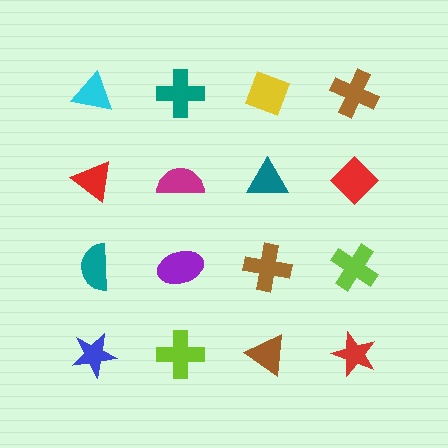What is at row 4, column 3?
A brown triangle.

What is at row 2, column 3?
A teal triangle.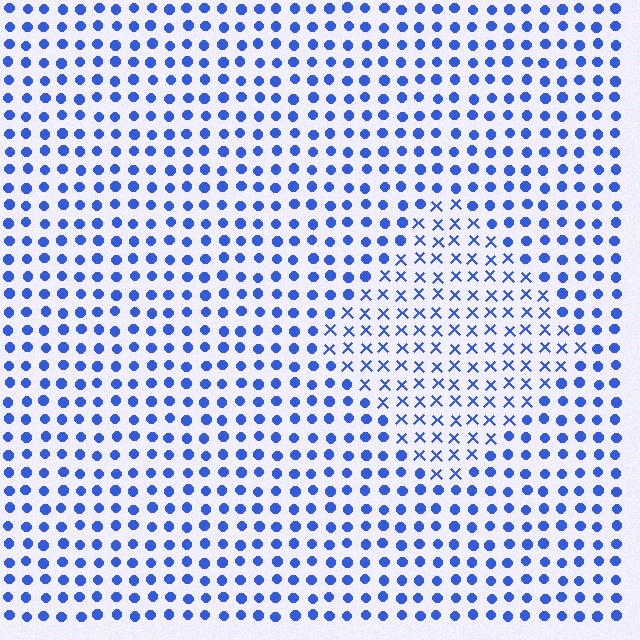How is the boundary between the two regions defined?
The boundary is defined by a change in element shape: X marks inside vs. circles outside. All elements share the same color and spacing.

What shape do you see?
I see a diamond.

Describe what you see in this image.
The image is filled with small blue elements arranged in a uniform grid. A diamond-shaped region contains X marks, while the surrounding area contains circles. The boundary is defined purely by the change in element shape.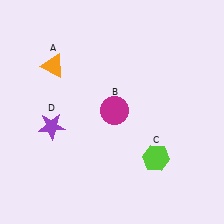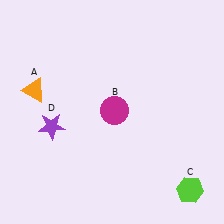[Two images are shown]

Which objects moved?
The objects that moved are: the orange triangle (A), the lime hexagon (C).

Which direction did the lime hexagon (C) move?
The lime hexagon (C) moved right.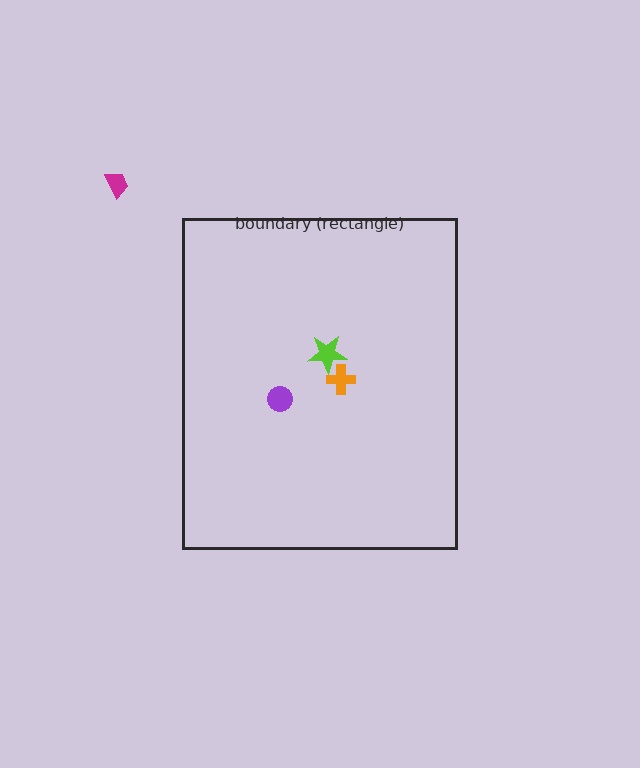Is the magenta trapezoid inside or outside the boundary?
Outside.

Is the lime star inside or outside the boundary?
Inside.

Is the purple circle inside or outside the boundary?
Inside.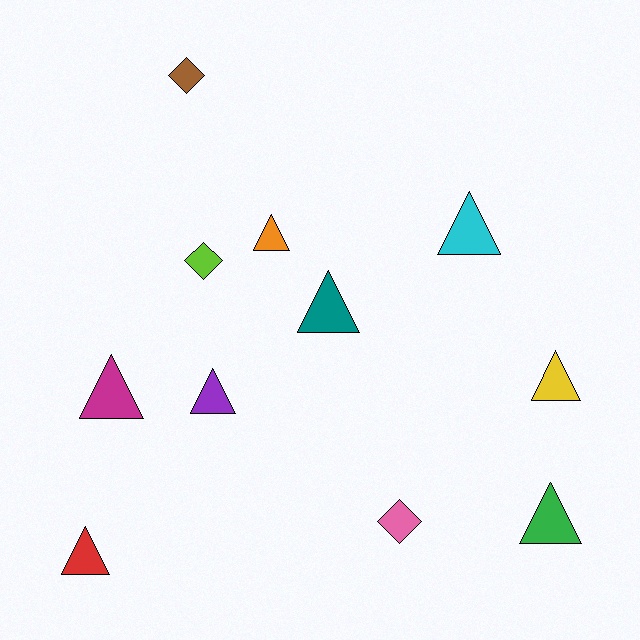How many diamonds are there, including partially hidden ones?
There are 3 diamonds.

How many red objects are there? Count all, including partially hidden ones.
There is 1 red object.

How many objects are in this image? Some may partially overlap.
There are 11 objects.